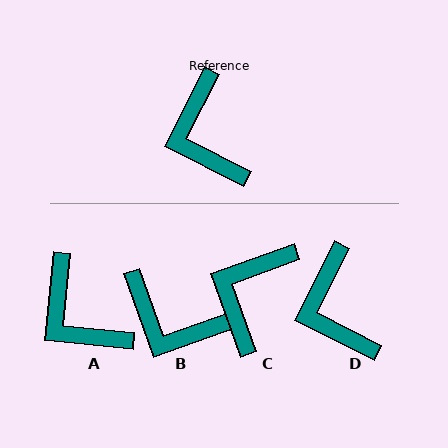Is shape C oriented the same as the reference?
No, it is off by about 43 degrees.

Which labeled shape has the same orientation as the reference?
D.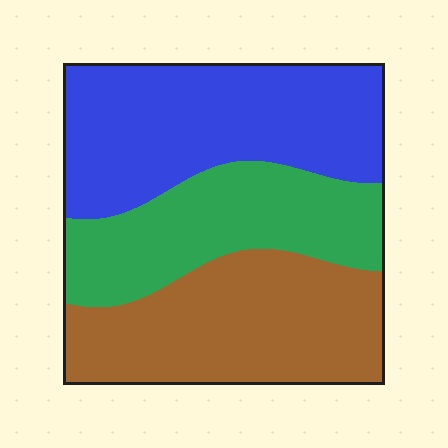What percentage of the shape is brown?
Brown covers about 35% of the shape.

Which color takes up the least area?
Green, at roughly 30%.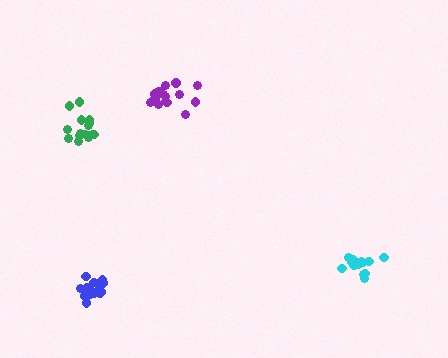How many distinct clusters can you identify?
There are 4 distinct clusters.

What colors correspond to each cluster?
The clusters are colored: purple, cyan, green, blue.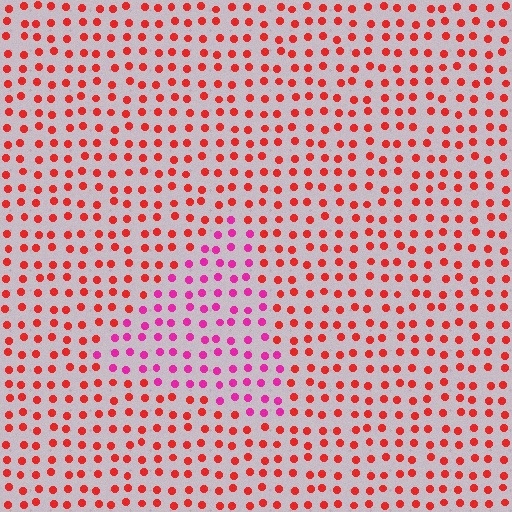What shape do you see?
I see a triangle.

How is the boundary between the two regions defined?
The boundary is defined purely by a slight shift in hue (about 41 degrees). Spacing, size, and orientation are identical on both sides.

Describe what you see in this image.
The image is filled with small red elements in a uniform arrangement. A triangle-shaped region is visible where the elements are tinted to a slightly different hue, forming a subtle color boundary.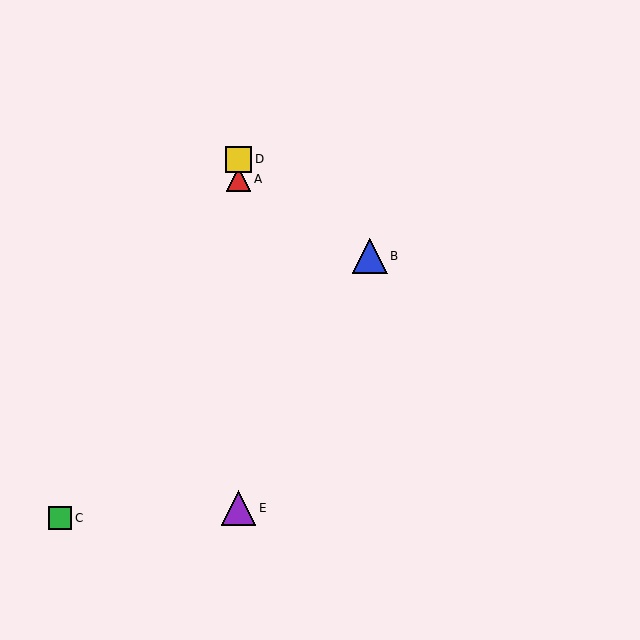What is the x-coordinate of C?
Object C is at x≈60.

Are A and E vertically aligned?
Yes, both are at x≈239.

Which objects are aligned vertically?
Objects A, D, E are aligned vertically.